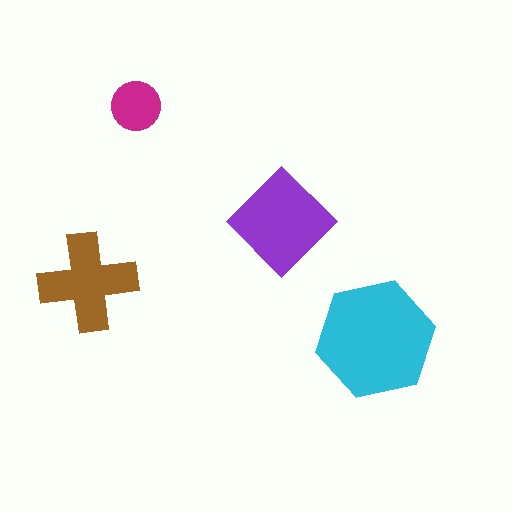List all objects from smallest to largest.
The magenta circle, the brown cross, the purple diamond, the cyan hexagon.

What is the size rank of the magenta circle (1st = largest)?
4th.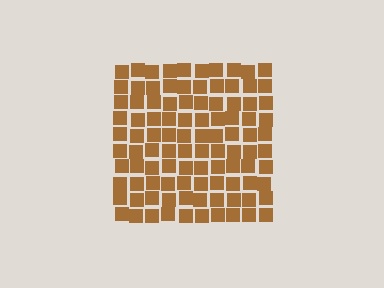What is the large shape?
The large shape is a square.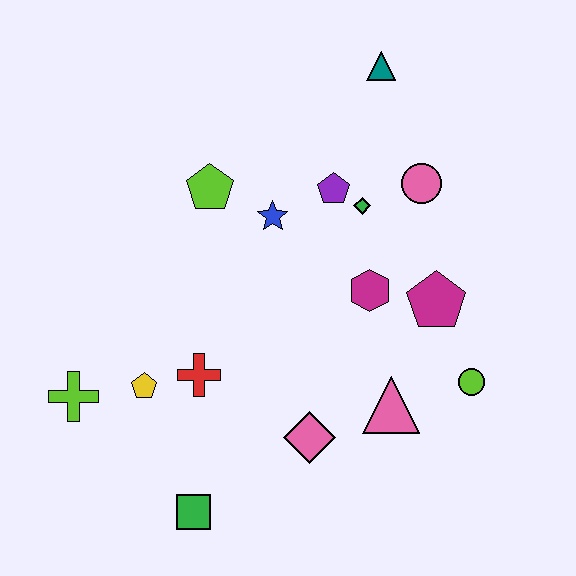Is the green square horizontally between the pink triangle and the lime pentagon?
No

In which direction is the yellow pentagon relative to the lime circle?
The yellow pentagon is to the left of the lime circle.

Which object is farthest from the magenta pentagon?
The lime cross is farthest from the magenta pentagon.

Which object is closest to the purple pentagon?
The green diamond is closest to the purple pentagon.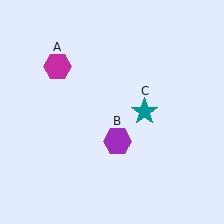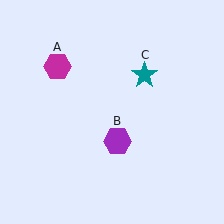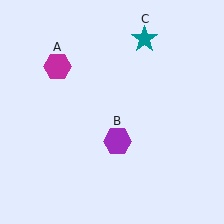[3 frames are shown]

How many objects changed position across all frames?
1 object changed position: teal star (object C).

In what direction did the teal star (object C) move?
The teal star (object C) moved up.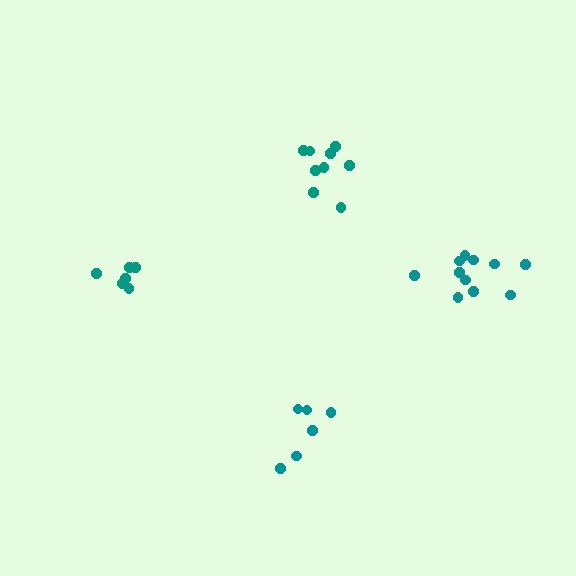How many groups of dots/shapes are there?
There are 4 groups.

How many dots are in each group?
Group 1: 6 dots, Group 2: 9 dots, Group 3: 6 dots, Group 4: 11 dots (32 total).